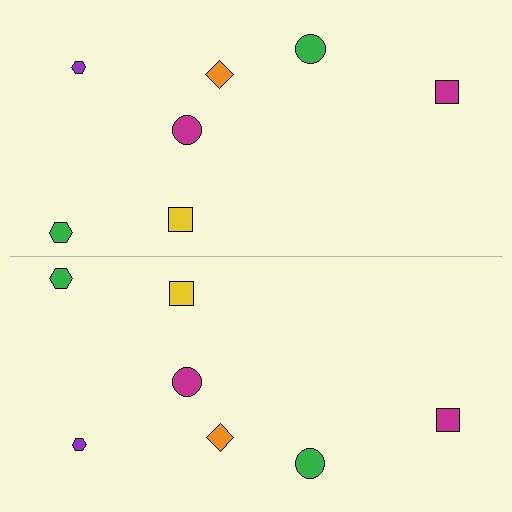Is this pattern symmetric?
Yes, this pattern has bilateral (reflection) symmetry.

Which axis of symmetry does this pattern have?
The pattern has a horizontal axis of symmetry running through the center of the image.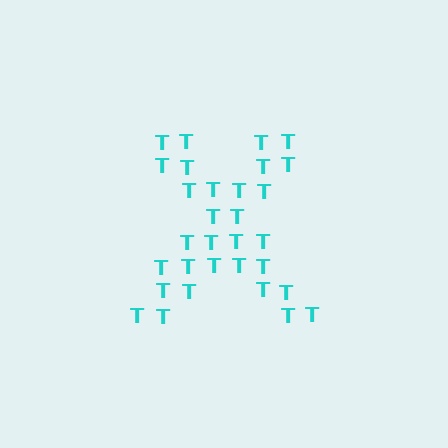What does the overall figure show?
The overall figure shows the letter X.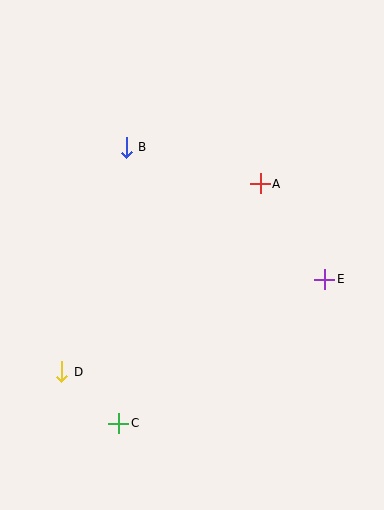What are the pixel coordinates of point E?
Point E is at (325, 279).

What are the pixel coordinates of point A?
Point A is at (260, 184).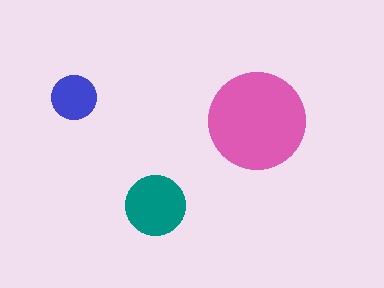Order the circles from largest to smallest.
the pink one, the teal one, the blue one.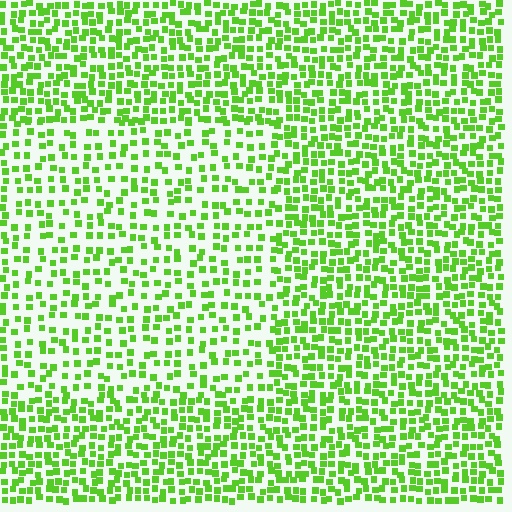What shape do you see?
I see a rectangle.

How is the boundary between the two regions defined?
The boundary is defined by a change in element density (approximately 1.7x ratio). All elements are the same color, size, and shape.